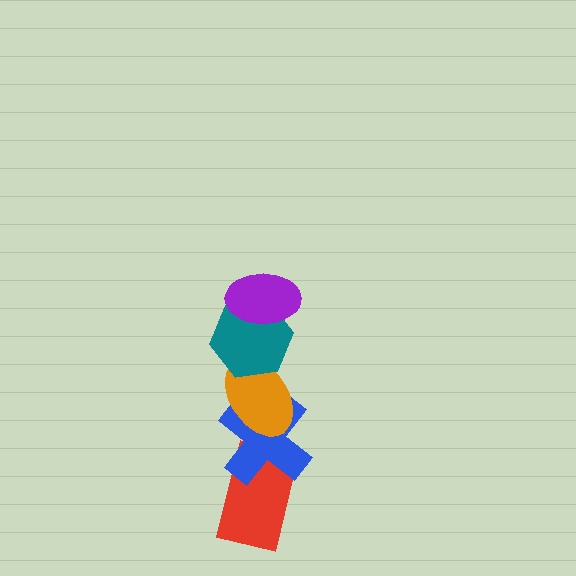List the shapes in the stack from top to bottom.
From top to bottom: the purple ellipse, the teal hexagon, the orange ellipse, the blue cross, the red rectangle.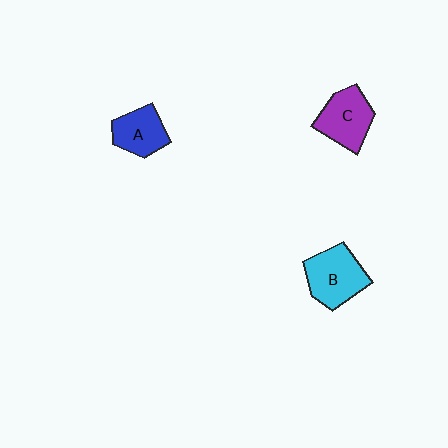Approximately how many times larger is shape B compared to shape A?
Approximately 1.3 times.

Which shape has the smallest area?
Shape A (blue).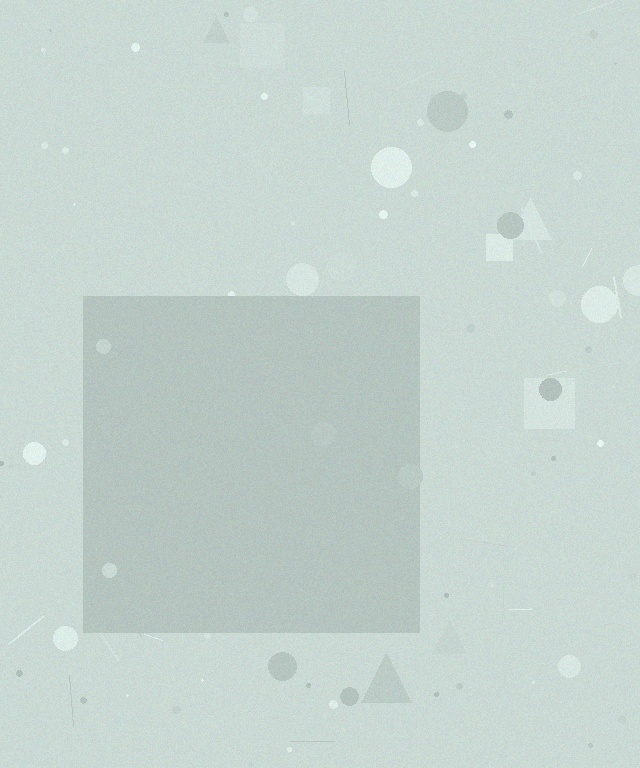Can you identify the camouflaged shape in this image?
The camouflaged shape is a square.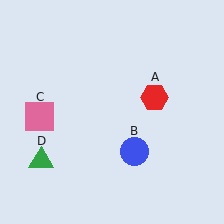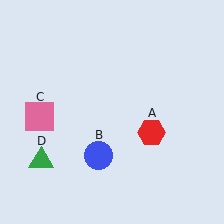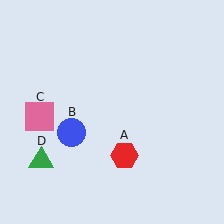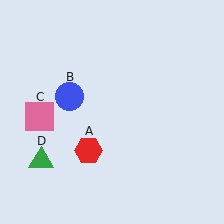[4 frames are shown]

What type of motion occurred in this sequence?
The red hexagon (object A), blue circle (object B) rotated clockwise around the center of the scene.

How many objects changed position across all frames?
2 objects changed position: red hexagon (object A), blue circle (object B).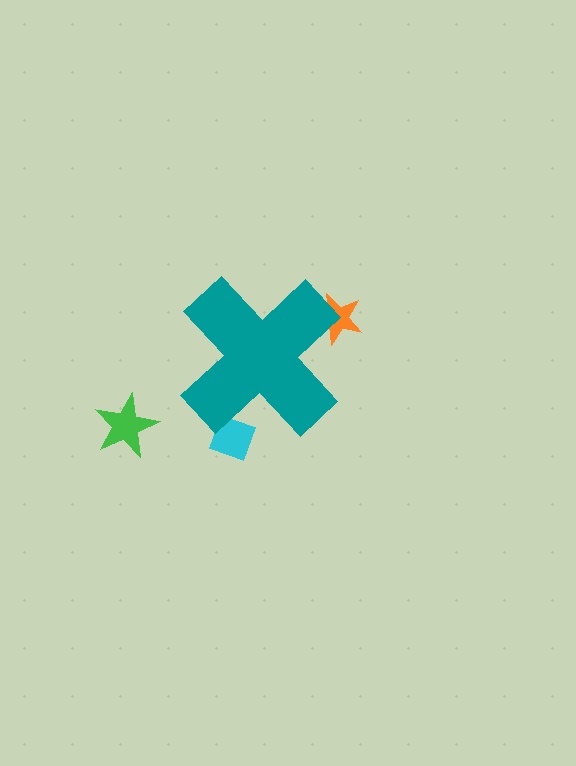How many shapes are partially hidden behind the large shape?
2 shapes are partially hidden.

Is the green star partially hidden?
No, the green star is fully visible.